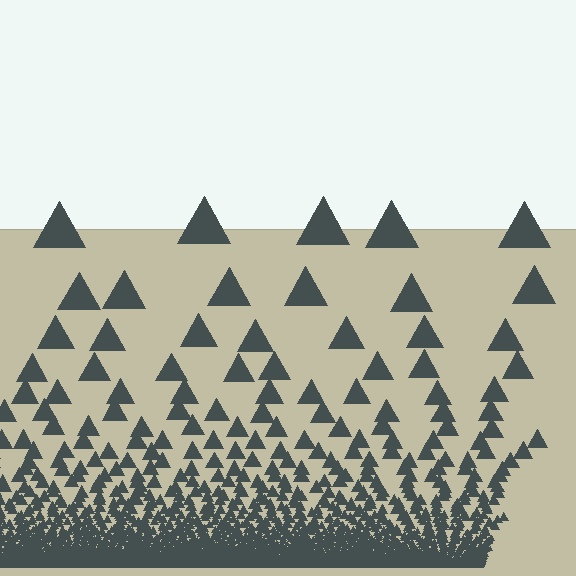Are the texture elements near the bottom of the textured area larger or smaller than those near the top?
Smaller. The gradient is inverted — elements near the bottom are smaller and denser.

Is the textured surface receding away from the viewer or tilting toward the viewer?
The surface appears to tilt toward the viewer. Texture elements get larger and sparser toward the top.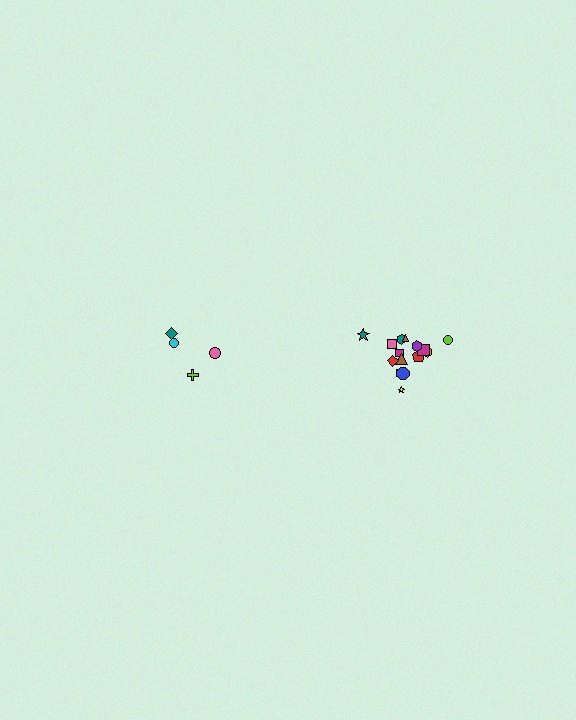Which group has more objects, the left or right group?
The right group.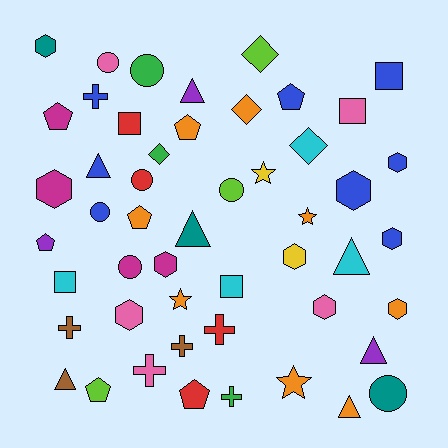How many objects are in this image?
There are 50 objects.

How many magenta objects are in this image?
There are 4 magenta objects.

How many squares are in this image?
There are 5 squares.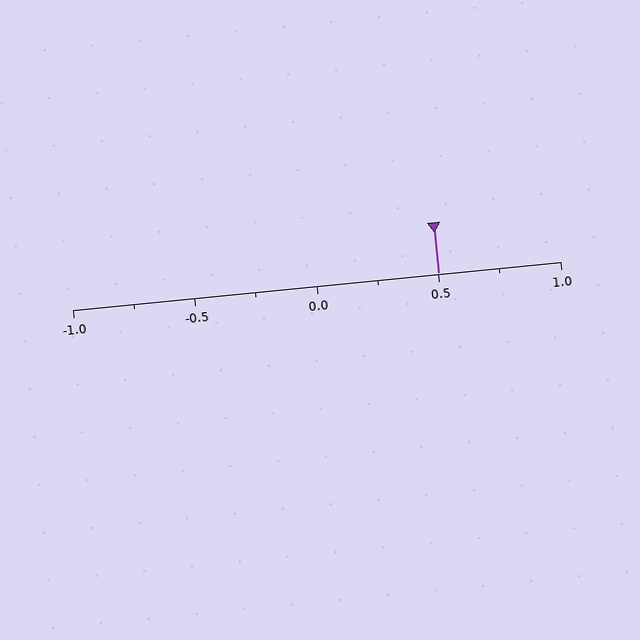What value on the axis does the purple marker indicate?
The marker indicates approximately 0.5.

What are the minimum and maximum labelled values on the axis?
The axis runs from -1.0 to 1.0.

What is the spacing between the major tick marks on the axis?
The major ticks are spaced 0.5 apart.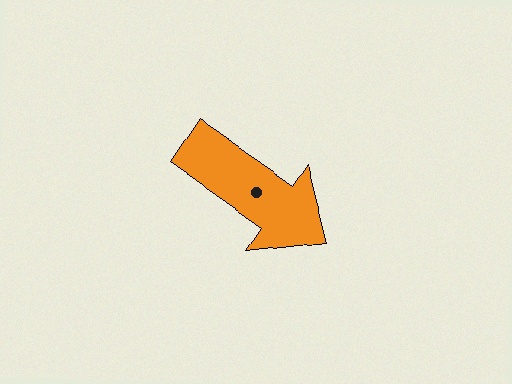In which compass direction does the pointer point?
Southeast.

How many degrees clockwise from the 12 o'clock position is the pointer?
Approximately 125 degrees.